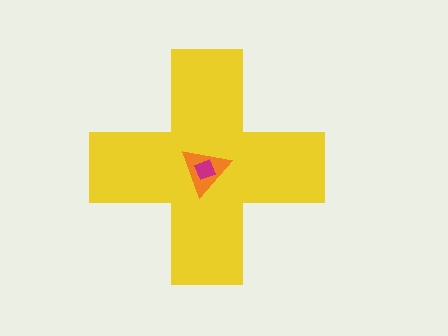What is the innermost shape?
The magenta diamond.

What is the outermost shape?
The yellow cross.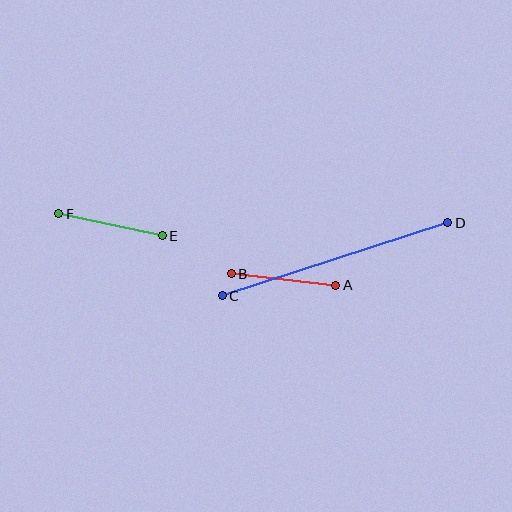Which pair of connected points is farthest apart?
Points C and D are farthest apart.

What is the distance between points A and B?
The distance is approximately 105 pixels.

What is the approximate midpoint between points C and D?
The midpoint is at approximately (335, 259) pixels.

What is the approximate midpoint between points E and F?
The midpoint is at approximately (111, 225) pixels.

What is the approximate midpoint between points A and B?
The midpoint is at approximately (283, 280) pixels.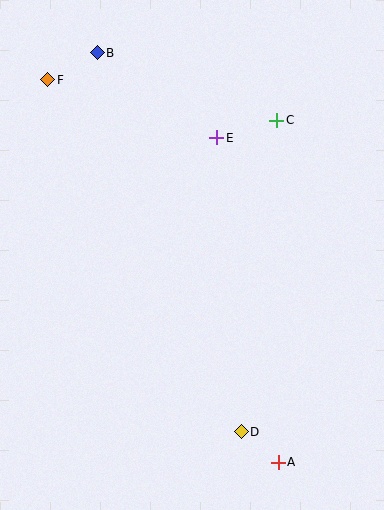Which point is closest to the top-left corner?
Point F is closest to the top-left corner.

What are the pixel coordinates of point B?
Point B is at (97, 53).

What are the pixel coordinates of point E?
Point E is at (217, 138).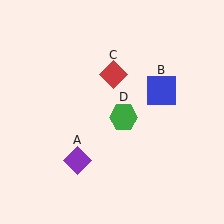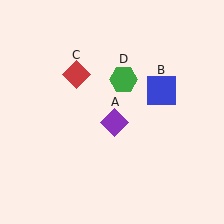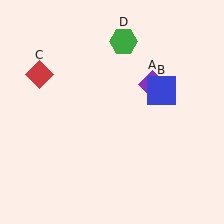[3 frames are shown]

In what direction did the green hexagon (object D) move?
The green hexagon (object D) moved up.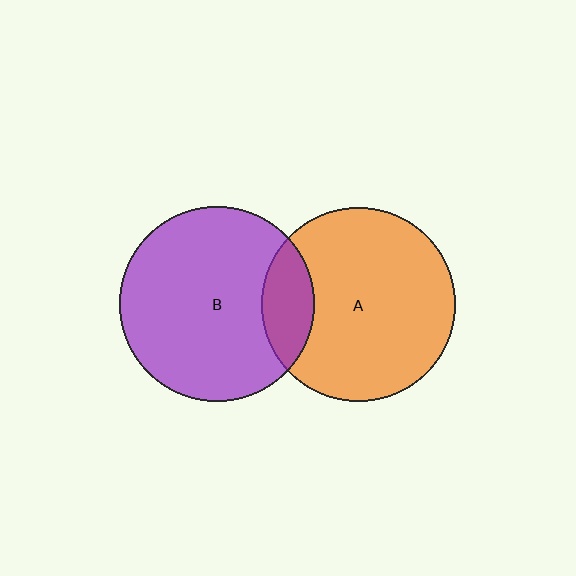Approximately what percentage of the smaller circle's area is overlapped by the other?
Approximately 15%.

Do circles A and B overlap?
Yes.